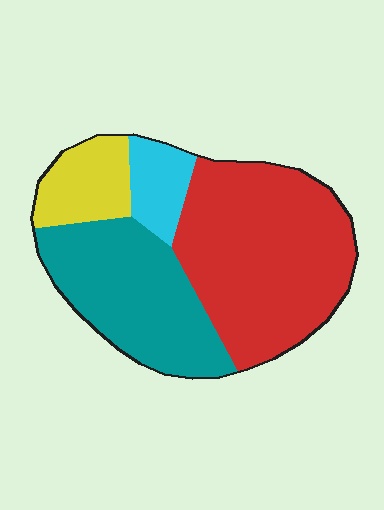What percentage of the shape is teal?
Teal takes up between a quarter and a half of the shape.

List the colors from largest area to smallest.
From largest to smallest: red, teal, yellow, cyan.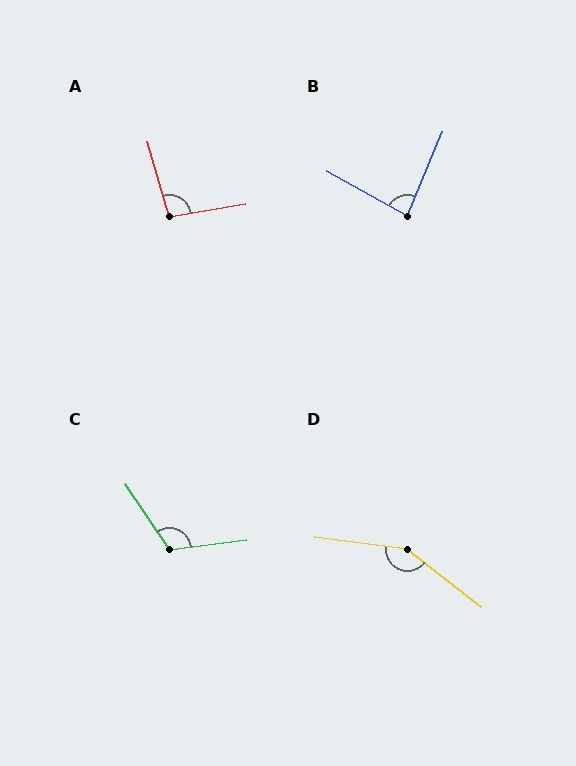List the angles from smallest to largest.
B (83°), A (96°), C (116°), D (150°).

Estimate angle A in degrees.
Approximately 96 degrees.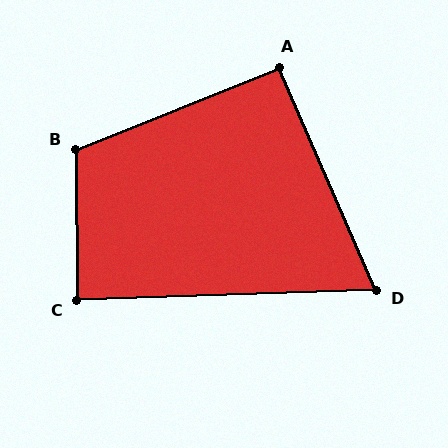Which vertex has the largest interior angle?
B, at approximately 112 degrees.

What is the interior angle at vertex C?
Approximately 89 degrees (approximately right).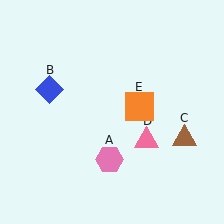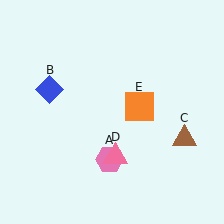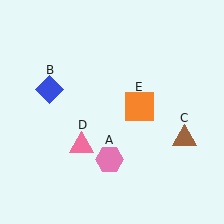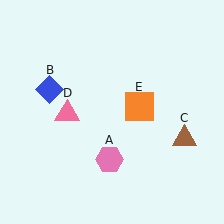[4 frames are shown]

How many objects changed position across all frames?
1 object changed position: pink triangle (object D).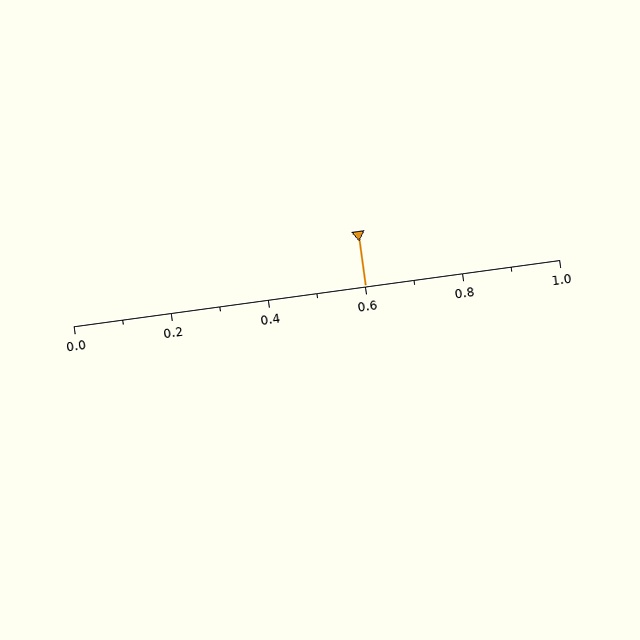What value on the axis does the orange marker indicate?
The marker indicates approximately 0.6.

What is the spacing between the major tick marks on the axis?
The major ticks are spaced 0.2 apart.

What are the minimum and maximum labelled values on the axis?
The axis runs from 0.0 to 1.0.